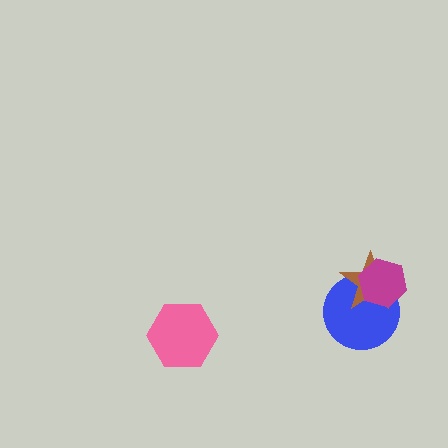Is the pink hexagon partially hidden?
No, no other shape covers it.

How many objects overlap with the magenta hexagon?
2 objects overlap with the magenta hexagon.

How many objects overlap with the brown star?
2 objects overlap with the brown star.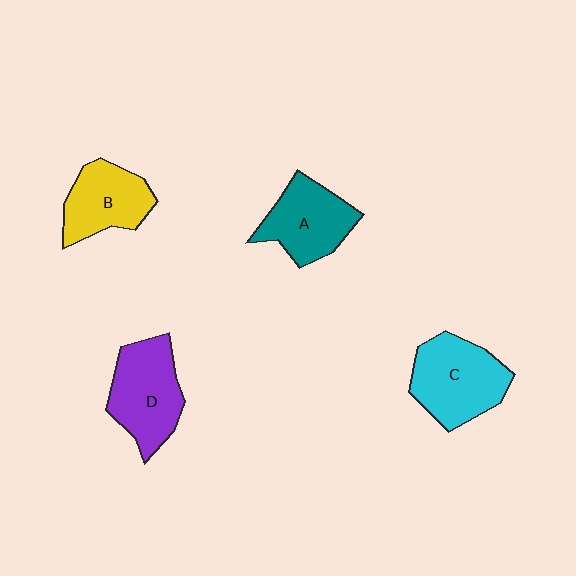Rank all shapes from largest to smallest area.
From largest to smallest: C (cyan), D (purple), A (teal), B (yellow).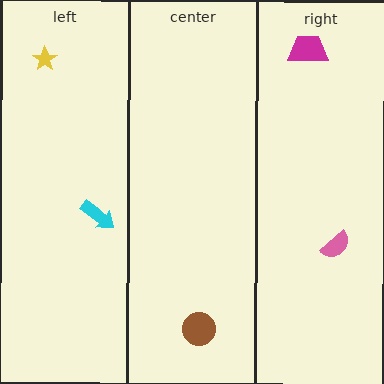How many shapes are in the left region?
2.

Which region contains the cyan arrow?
The left region.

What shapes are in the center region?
The brown circle.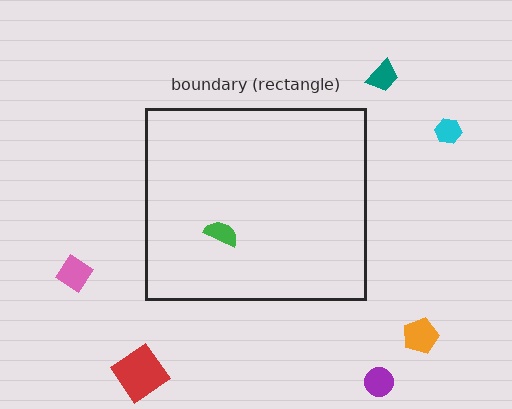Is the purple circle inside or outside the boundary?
Outside.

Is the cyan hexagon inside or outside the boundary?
Outside.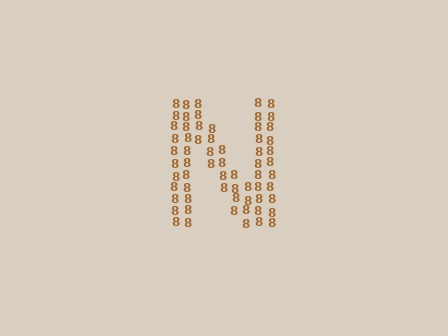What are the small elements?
The small elements are digit 8's.